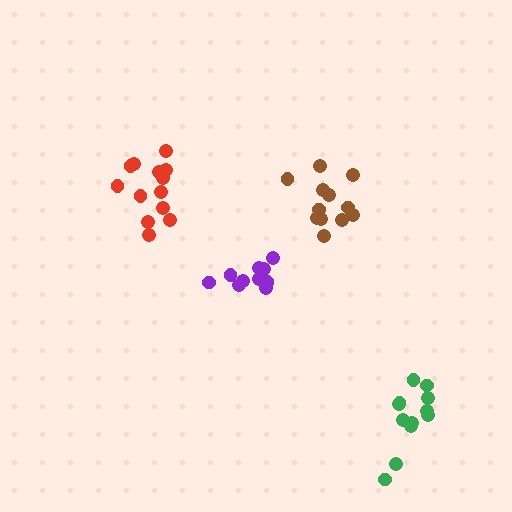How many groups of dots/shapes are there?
There are 4 groups.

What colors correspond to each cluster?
The clusters are colored: brown, red, green, purple.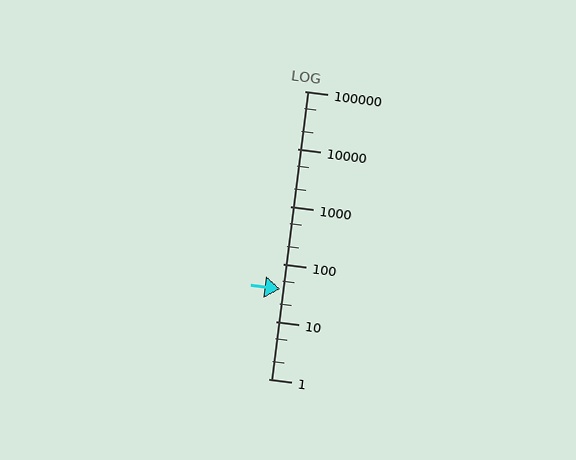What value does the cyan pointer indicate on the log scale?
The pointer indicates approximately 37.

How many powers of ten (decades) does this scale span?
The scale spans 5 decades, from 1 to 100000.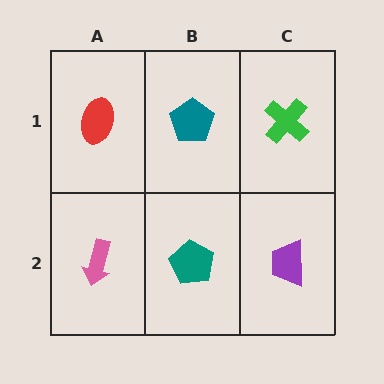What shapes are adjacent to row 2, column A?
A red ellipse (row 1, column A), a teal pentagon (row 2, column B).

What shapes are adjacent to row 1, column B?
A teal pentagon (row 2, column B), a red ellipse (row 1, column A), a green cross (row 1, column C).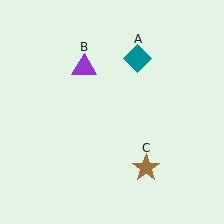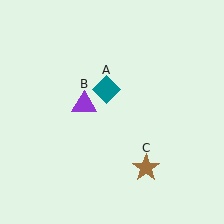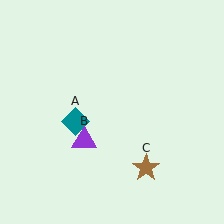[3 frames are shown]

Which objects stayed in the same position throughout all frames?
Brown star (object C) remained stationary.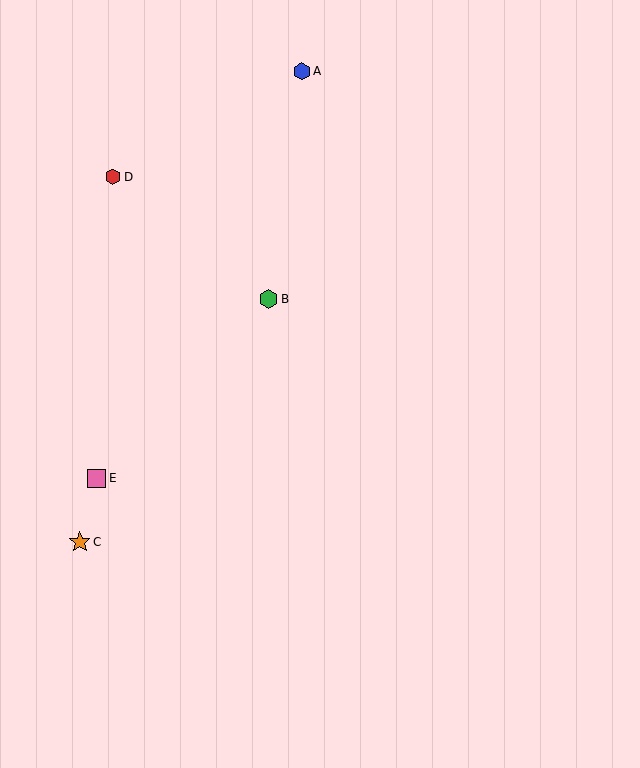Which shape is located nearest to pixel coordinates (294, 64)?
The blue hexagon (labeled A) at (302, 71) is nearest to that location.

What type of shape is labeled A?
Shape A is a blue hexagon.